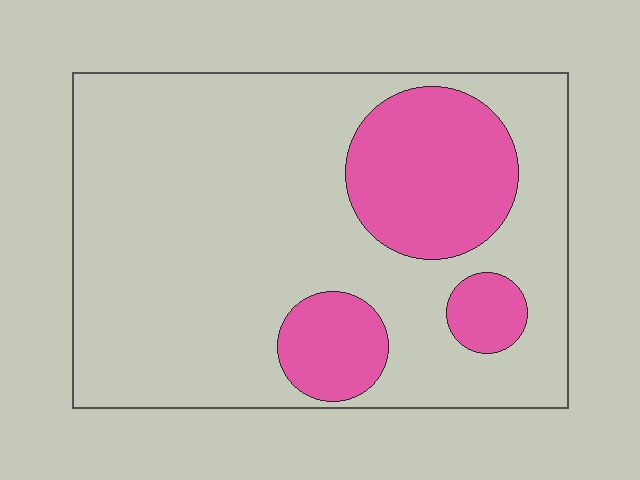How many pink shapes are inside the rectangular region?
3.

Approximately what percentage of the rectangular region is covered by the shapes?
Approximately 25%.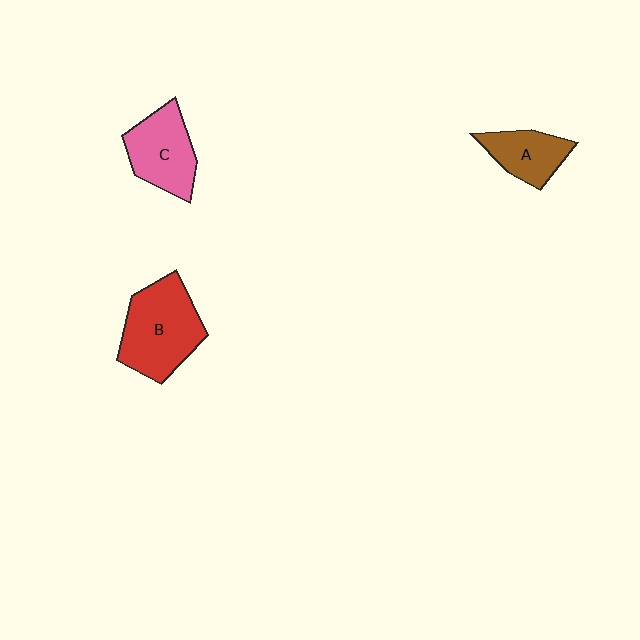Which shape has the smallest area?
Shape A (brown).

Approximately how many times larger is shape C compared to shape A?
Approximately 1.3 times.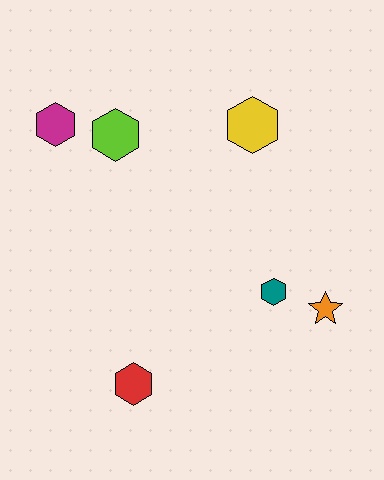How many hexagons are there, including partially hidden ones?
There are 5 hexagons.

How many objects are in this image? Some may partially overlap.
There are 6 objects.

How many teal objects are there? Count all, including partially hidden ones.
There is 1 teal object.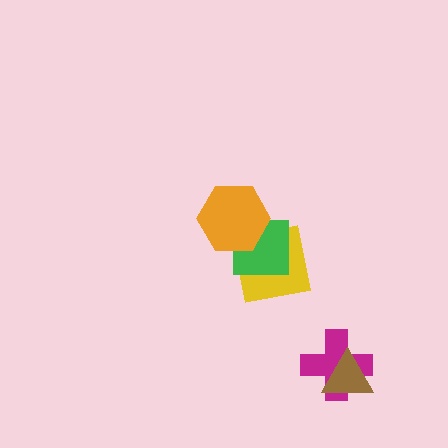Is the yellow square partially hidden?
Yes, it is partially covered by another shape.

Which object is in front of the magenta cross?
The brown triangle is in front of the magenta cross.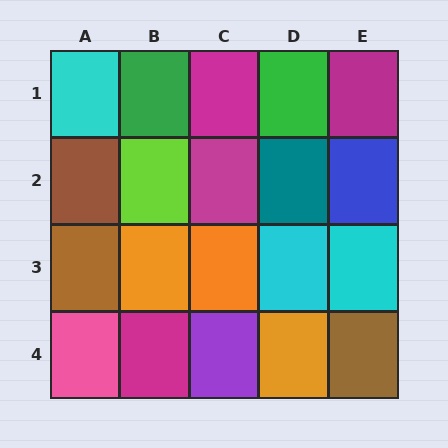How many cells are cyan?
3 cells are cyan.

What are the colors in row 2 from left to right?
Brown, lime, magenta, teal, blue.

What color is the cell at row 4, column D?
Orange.